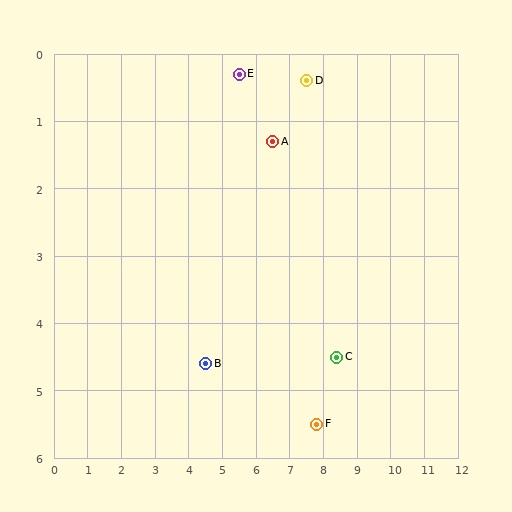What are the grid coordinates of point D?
Point D is at approximately (7.5, 0.4).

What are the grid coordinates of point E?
Point E is at approximately (5.5, 0.3).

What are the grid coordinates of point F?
Point F is at approximately (7.8, 5.5).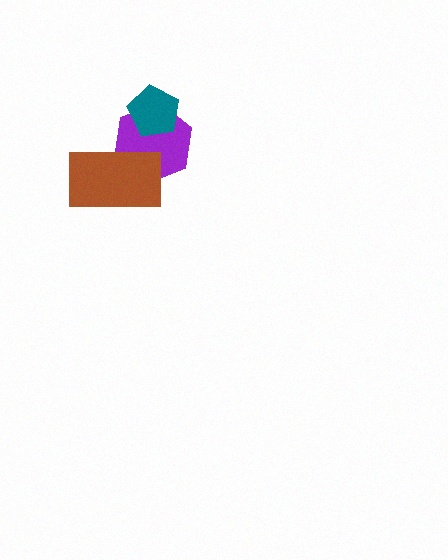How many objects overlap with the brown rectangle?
1 object overlaps with the brown rectangle.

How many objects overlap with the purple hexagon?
2 objects overlap with the purple hexagon.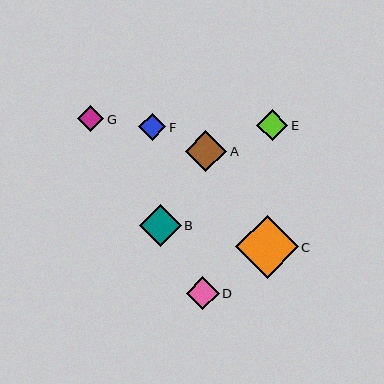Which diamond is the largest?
Diamond C is the largest with a size of approximately 62 pixels.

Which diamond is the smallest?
Diamond G is the smallest with a size of approximately 26 pixels.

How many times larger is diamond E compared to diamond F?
Diamond E is approximately 1.1 times the size of diamond F.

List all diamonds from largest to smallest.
From largest to smallest: C, B, A, D, E, F, G.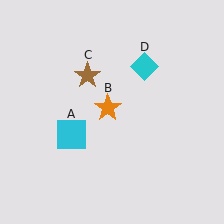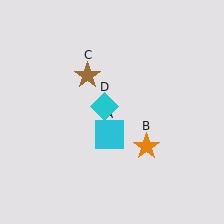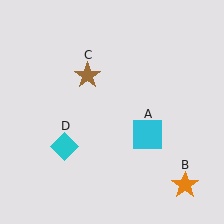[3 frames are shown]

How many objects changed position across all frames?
3 objects changed position: cyan square (object A), orange star (object B), cyan diamond (object D).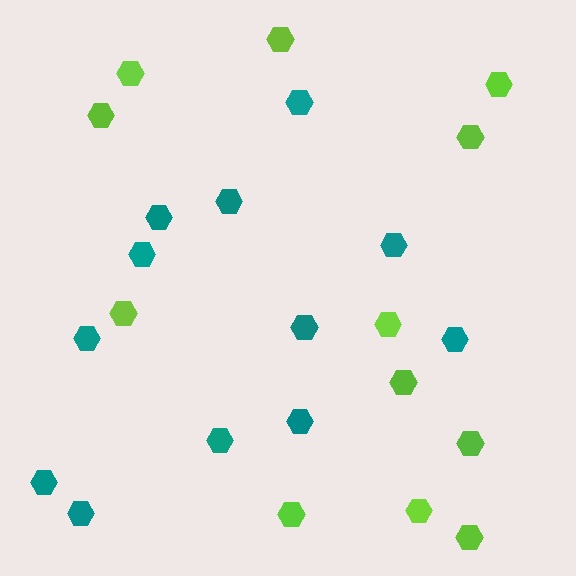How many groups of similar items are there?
There are 2 groups: one group of lime hexagons (12) and one group of teal hexagons (12).